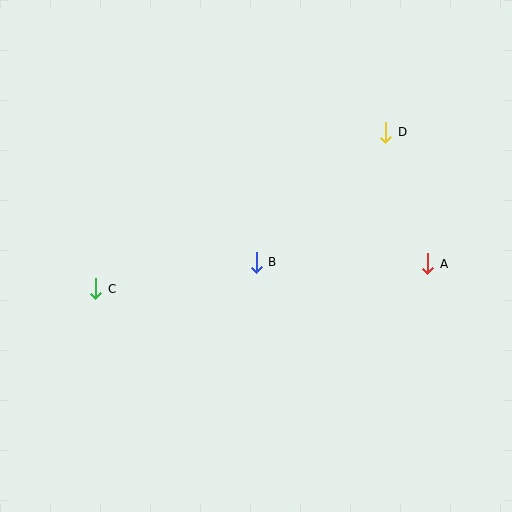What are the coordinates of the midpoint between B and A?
The midpoint between B and A is at (342, 263).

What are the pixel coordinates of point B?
Point B is at (256, 262).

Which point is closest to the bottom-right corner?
Point A is closest to the bottom-right corner.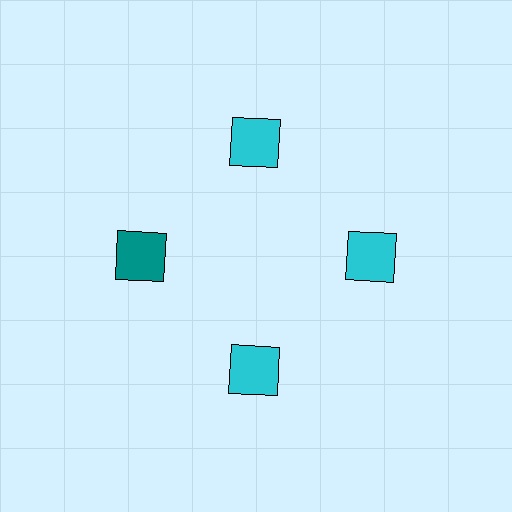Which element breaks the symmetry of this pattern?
The teal square at roughly the 9 o'clock position breaks the symmetry. All other shapes are cyan squares.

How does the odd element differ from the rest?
It has a different color: teal instead of cyan.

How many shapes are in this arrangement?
There are 4 shapes arranged in a ring pattern.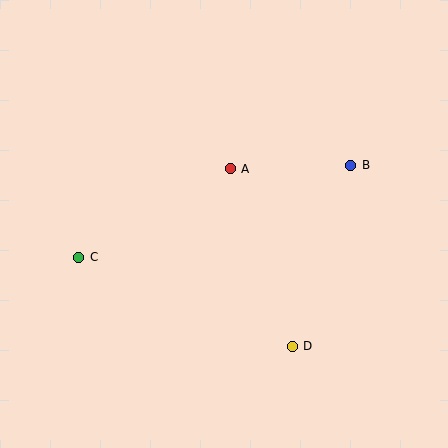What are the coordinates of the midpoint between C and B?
The midpoint between C and B is at (215, 211).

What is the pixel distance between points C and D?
The distance between C and D is 232 pixels.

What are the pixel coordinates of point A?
Point A is at (230, 169).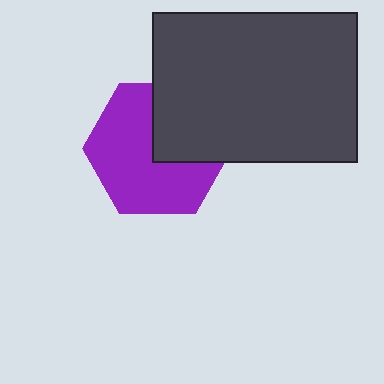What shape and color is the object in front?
The object in front is a dark gray rectangle.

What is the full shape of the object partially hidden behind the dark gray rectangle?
The partially hidden object is a purple hexagon.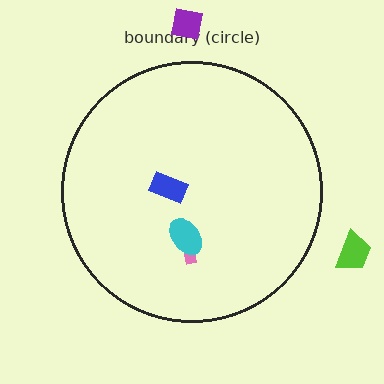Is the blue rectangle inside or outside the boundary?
Inside.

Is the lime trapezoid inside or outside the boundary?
Outside.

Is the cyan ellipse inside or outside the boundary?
Inside.